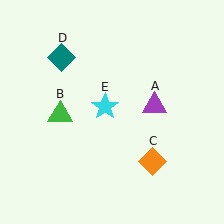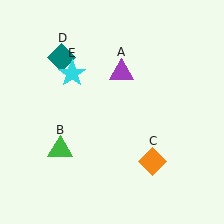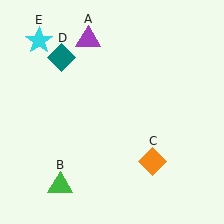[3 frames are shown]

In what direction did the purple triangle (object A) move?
The purple triangle (object A) moved up and to the left.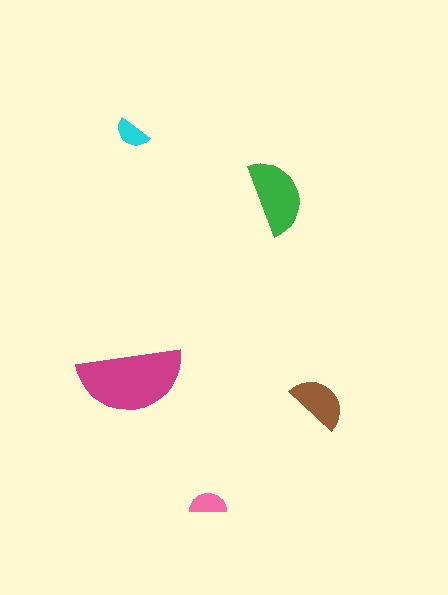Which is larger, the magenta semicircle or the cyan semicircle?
The magenta one.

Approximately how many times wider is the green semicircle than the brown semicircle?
About 1.5 times wider.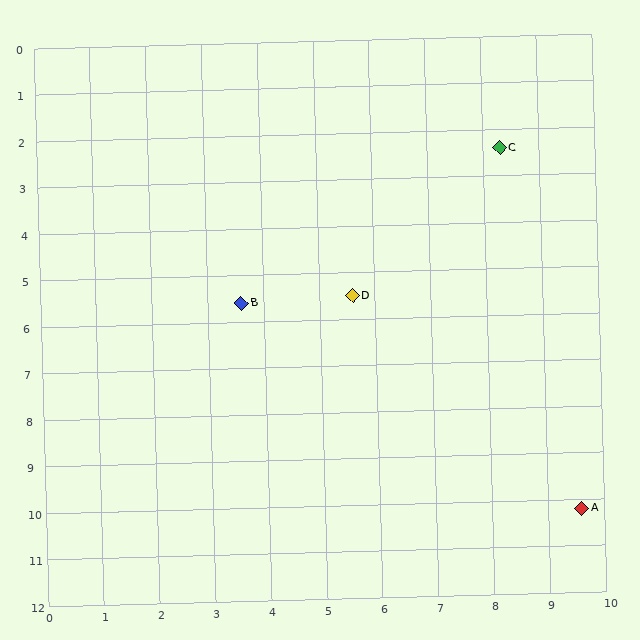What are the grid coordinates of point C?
Point C is at approximately (8.3, 2.4).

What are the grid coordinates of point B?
Point B is at approximately (3.6, 5.6).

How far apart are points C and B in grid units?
Points C and B are about 5.7 grid units apart.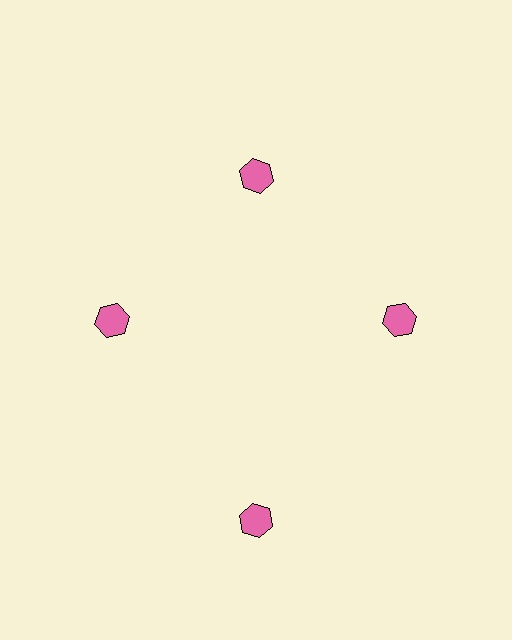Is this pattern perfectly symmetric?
No. The 4 pink hexagons are arranged in a ring, but one element near the 6 o'clock position is pushed outward from the center, breaking the 4-fold rotational symmetry.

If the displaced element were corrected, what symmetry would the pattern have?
It would have 4-fold rotational symmetry — the pattern would map onto itself every 90 degrees.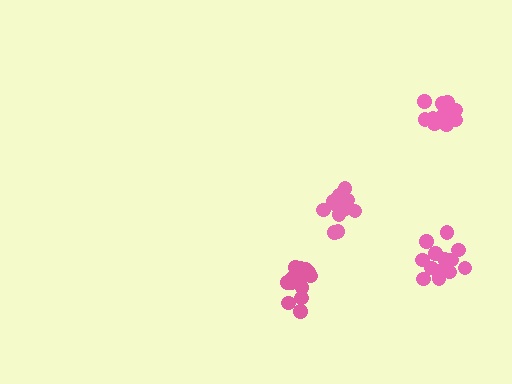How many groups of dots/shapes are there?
There are 4 groups.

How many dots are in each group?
Group 1: 16 dots, Group 2: 16 dots, Group 3: 15 dots, Group 4: 17 dots (64 total).